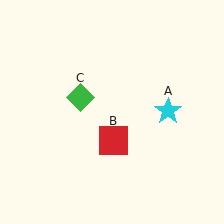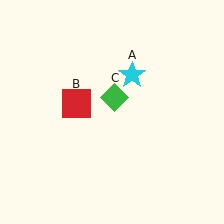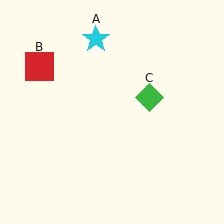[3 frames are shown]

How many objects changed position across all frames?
3 objects changed position: cyan star (object A), red square (object B), green diamond (object C).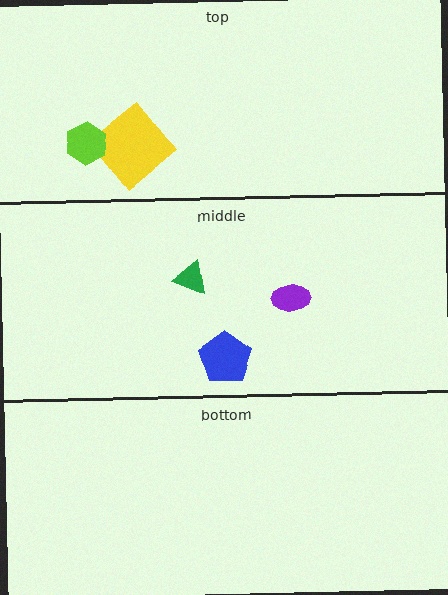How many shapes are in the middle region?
3.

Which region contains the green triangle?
The middle region.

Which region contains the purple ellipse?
The middle region.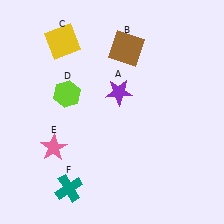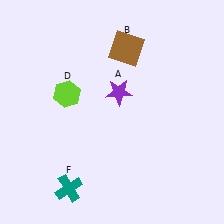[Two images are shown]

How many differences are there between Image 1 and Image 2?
There are 2 differences between the two images.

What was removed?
The yellow square (C), the pink star (E) were removed in Image 2.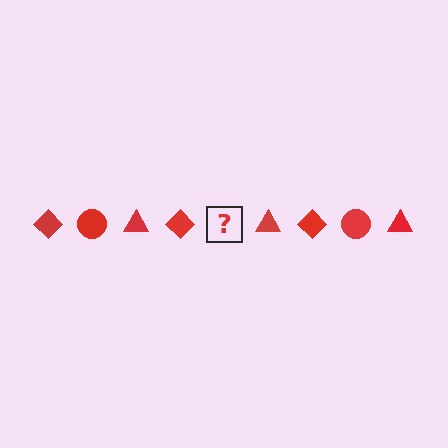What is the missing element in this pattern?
The missing element is a red circle.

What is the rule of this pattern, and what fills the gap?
The rule is that the pattern cycles through diamond, circle, triangle shapes in red. The gap should be filled with a red circle.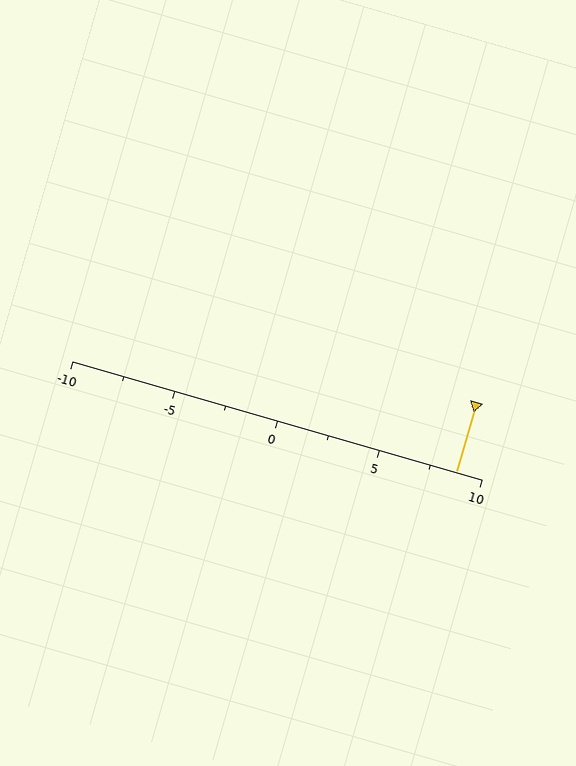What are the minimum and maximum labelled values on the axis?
The axis runs from -10 to 10.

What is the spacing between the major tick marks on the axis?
The major ticks are spaced 5 apart.